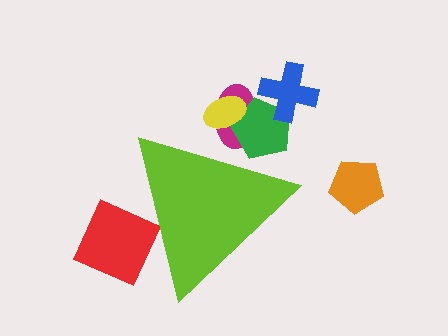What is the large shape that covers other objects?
A lime triangle.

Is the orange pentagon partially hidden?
No, the orange pentagon is fully visible.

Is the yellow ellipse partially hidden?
Yes, the yellow ellipse is partially hidden behind the lime triangle.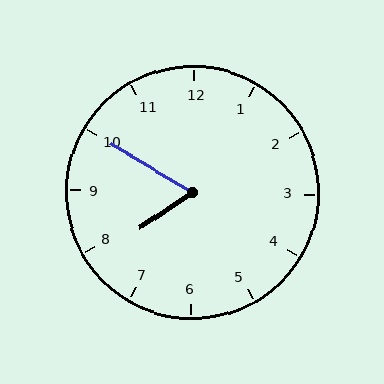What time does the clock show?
7:50.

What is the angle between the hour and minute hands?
Approximately 65 degrees.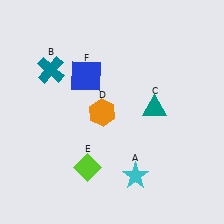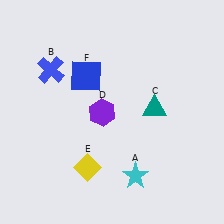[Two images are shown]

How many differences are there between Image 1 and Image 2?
There are 3 differences between the two images.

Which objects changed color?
B changed from teal to blue. D changed from orange to purple. E changed from lime to yellow.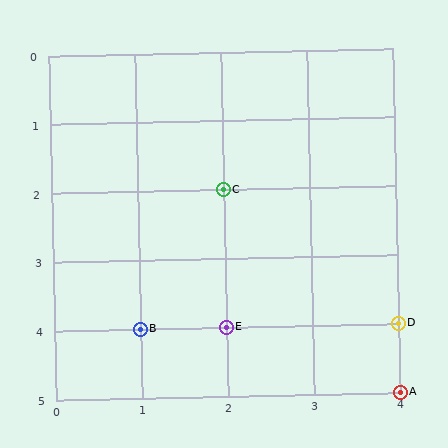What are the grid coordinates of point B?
Point B is at grid coordinates (1, 4).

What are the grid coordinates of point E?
Point E is at grid coordinates (2, 4).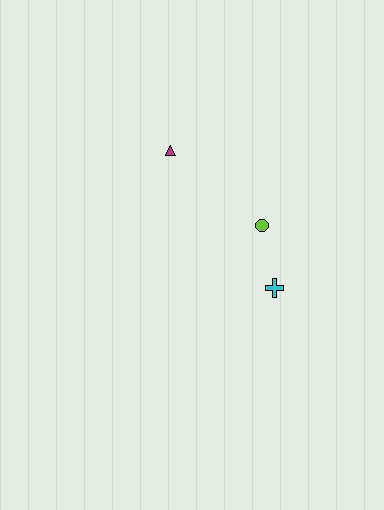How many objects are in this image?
There are 3 objects.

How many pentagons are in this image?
There are no pentagons.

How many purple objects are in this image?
There are no purple objects.